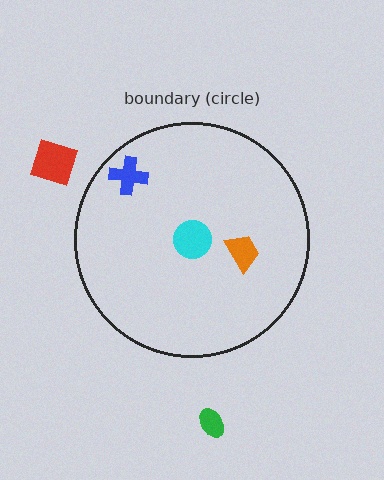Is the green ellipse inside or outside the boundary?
Outside.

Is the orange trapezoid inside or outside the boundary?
Inside.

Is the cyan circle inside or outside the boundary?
Inside.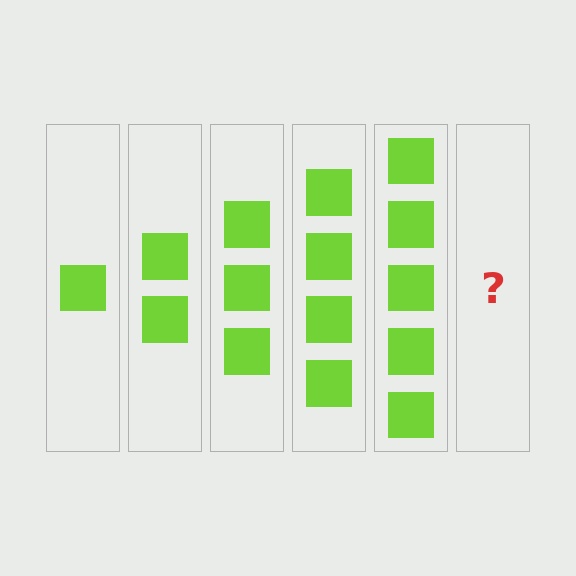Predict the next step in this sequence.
The next step is 6 squares.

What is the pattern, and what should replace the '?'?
The pattern is that each step adds one more square. The '?' should be 6 squares.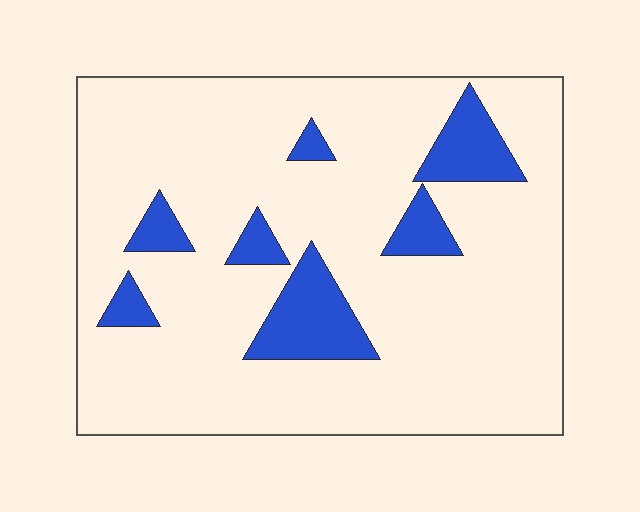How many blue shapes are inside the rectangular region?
7.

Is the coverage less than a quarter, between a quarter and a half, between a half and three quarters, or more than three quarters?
Less than a quarter.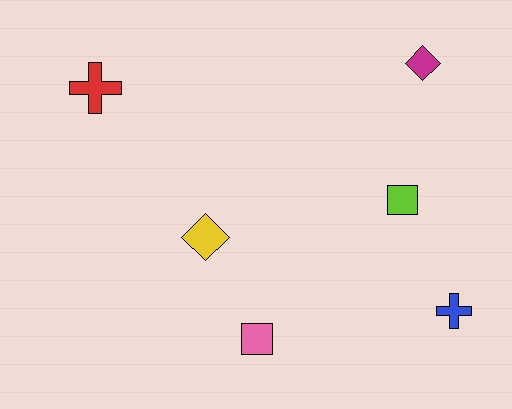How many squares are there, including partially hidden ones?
There are 2 squares.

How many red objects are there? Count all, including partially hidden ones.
There is 1 red object.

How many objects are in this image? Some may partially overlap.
There are 6 objects.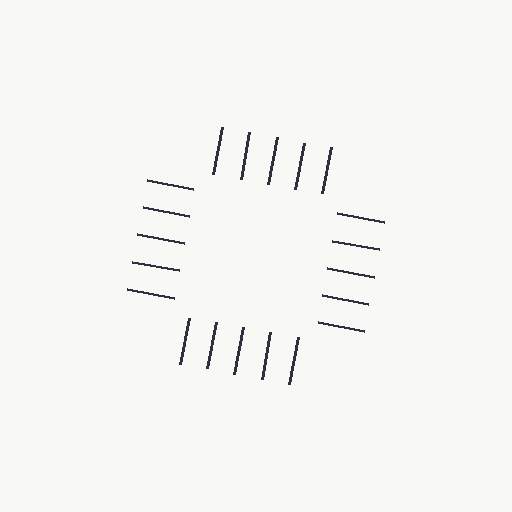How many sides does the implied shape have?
4 sides — the line-ends trace a square.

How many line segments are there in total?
20 — 5 along each of the 4 edges.